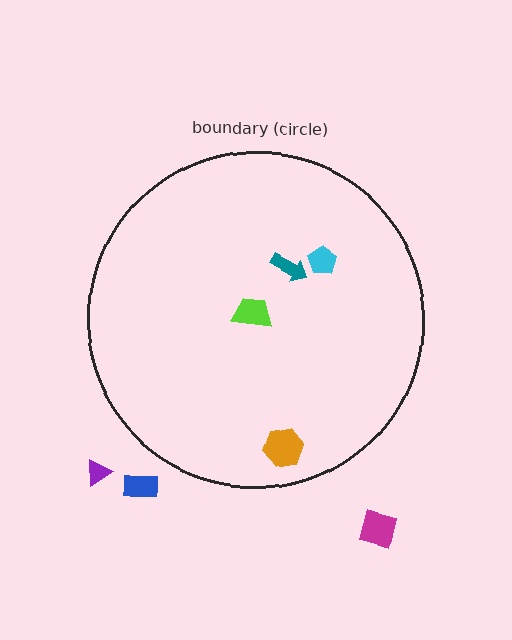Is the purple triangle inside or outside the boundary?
Outside.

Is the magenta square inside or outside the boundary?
Outside.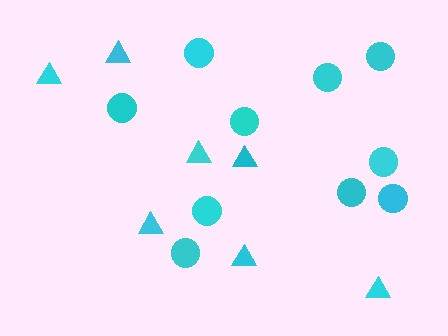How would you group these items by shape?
There are 2 groups: one group of triangles (7) and one group of circles (10).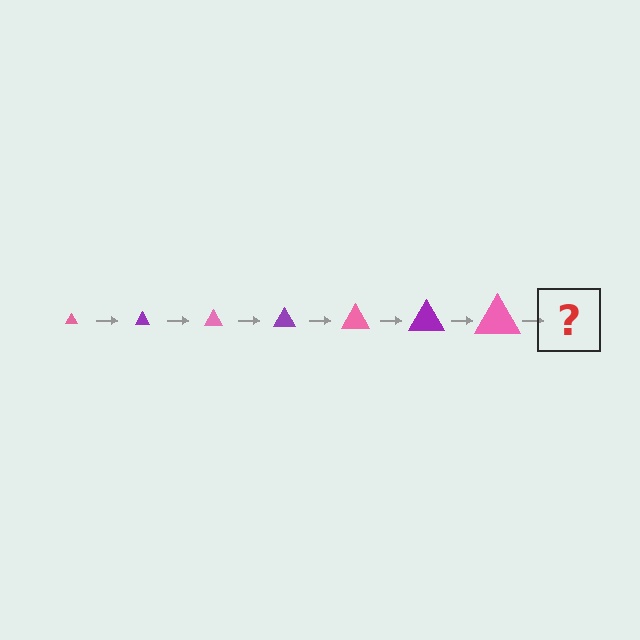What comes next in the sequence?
The next element should be a purple triangle, larger than the previous one.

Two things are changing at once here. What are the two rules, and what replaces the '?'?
The two rules are that the triangle grows larger each step and the color cycles through pink and purple. The '?' should be a purple triangle, larger than the previous one.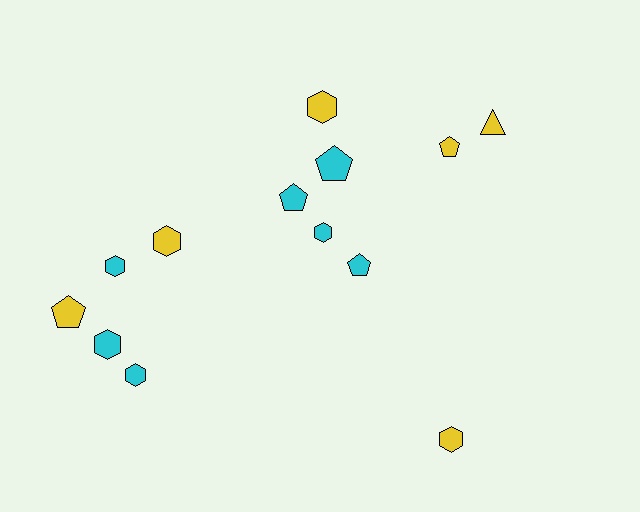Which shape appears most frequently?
Hexagon, with 7 objects.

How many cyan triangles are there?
There are no cyan triangles.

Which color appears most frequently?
Cyan, with 7 objects.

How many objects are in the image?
There are 13 objects.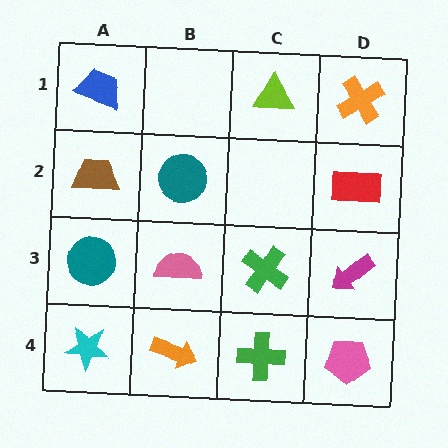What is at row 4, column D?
A pink pentagon.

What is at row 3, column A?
A teal circle.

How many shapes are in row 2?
3 shapes.